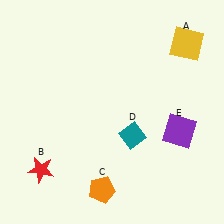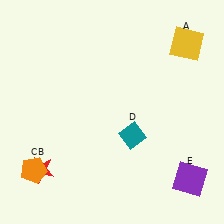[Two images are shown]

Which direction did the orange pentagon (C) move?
The orange pentagon (C) moved left.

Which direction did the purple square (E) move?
The purple square (E) moved down.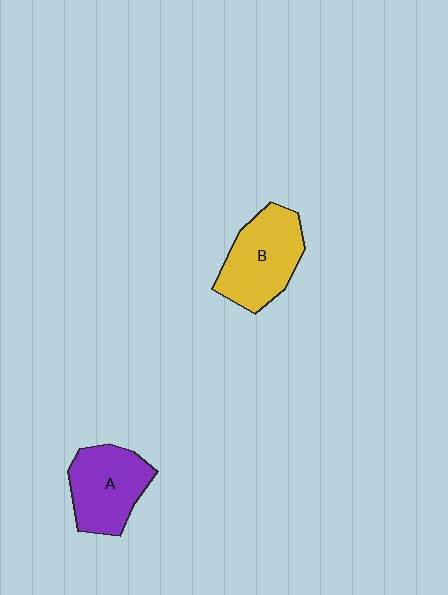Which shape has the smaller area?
Shape A (purple).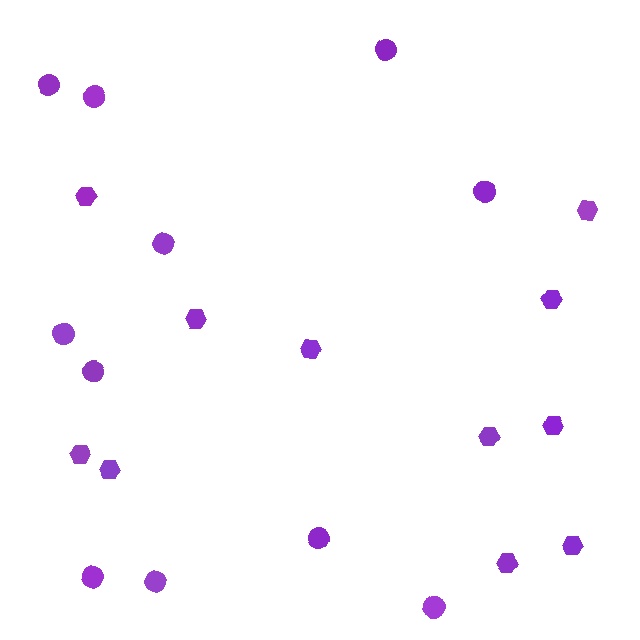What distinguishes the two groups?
There are 2 groups: one group of hexagons (11) and one group of circles (11).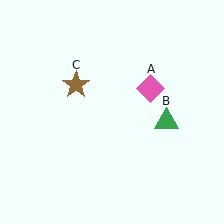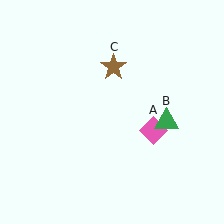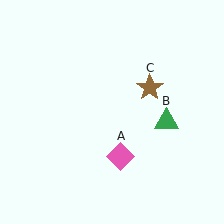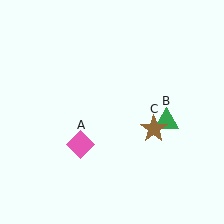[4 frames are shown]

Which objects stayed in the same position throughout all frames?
Green triangle (object B) remained stationary.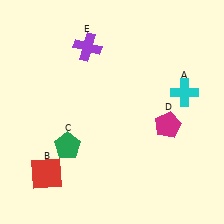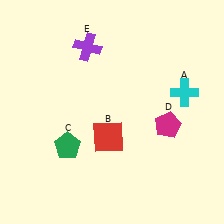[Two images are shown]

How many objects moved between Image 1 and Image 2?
1 object moved between the two images.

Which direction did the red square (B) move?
The red square (B) moved right.